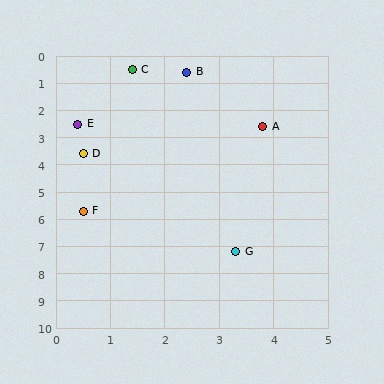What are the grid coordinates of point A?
Point A is at approximately (3.8, 2.6).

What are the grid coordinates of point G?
Point G is at approximately (3.3, 7.2).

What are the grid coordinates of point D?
Point D is at approximately (0.5, 3.6).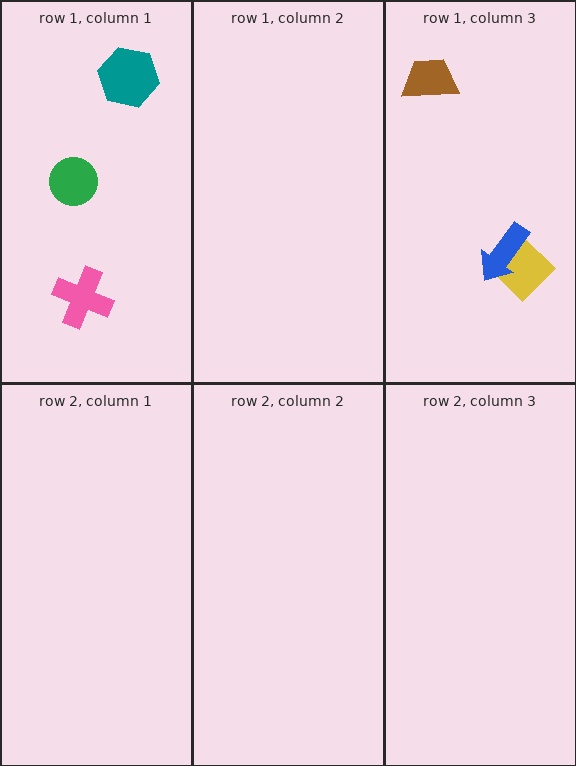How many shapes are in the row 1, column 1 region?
3.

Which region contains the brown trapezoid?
The row 1, column 3 region.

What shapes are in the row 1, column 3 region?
The brown trapezoid, the yellow diamond, the blue arrow.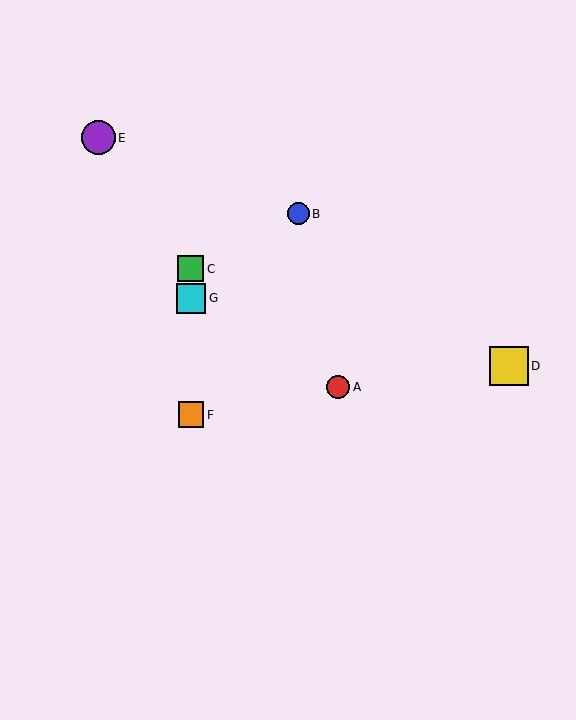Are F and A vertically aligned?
No, F is at x≈191 and A is at x≈338.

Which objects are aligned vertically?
Objects C, F, G are aligned vertically.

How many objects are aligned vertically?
3 objects (C, F, G) are aligned vertically.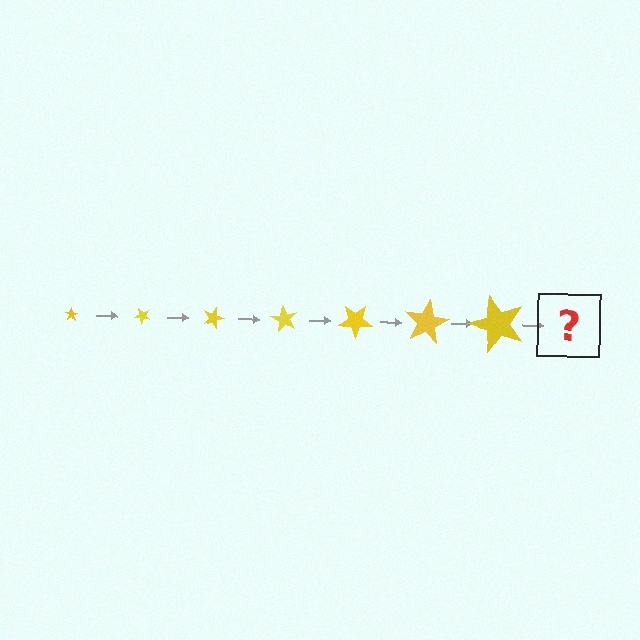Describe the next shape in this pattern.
It should be a star, larger than the previous one and rotated 315 degrees from the start.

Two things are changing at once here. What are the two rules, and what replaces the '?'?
The two rules are that the star grows larger each step and it rotates 45 degrees each step. The '?' should be a star, larger than the previous one and rotated 315 degrees from the start.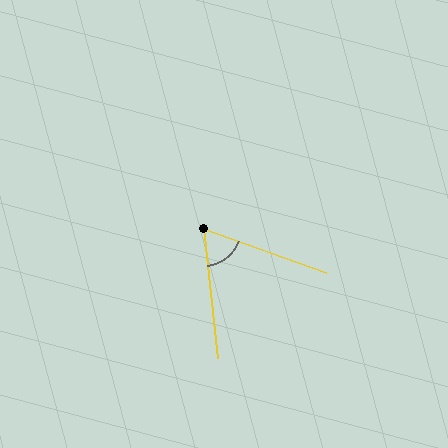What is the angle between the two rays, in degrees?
Approximately 64 degrees.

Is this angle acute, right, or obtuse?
It is acute.